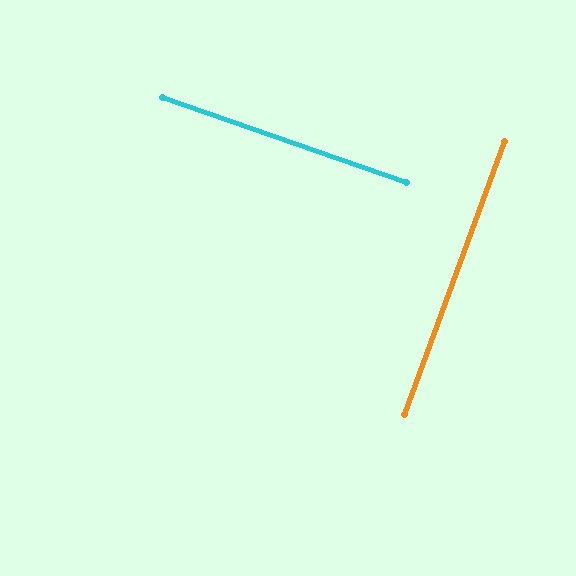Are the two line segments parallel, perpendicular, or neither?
Perpendicular — they meet at approximately 89°.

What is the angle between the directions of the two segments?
Approximately 89 degrees.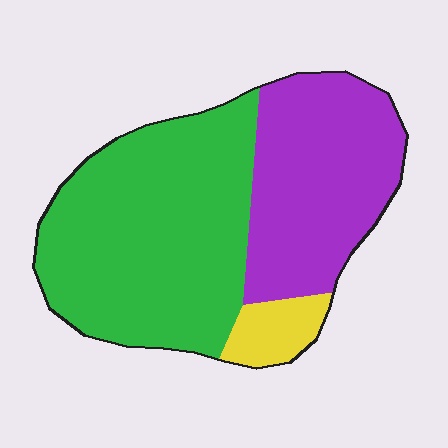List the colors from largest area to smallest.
From largest to smallest: green, purple, yellow.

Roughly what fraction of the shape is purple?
Purple covers about 35% of the shape.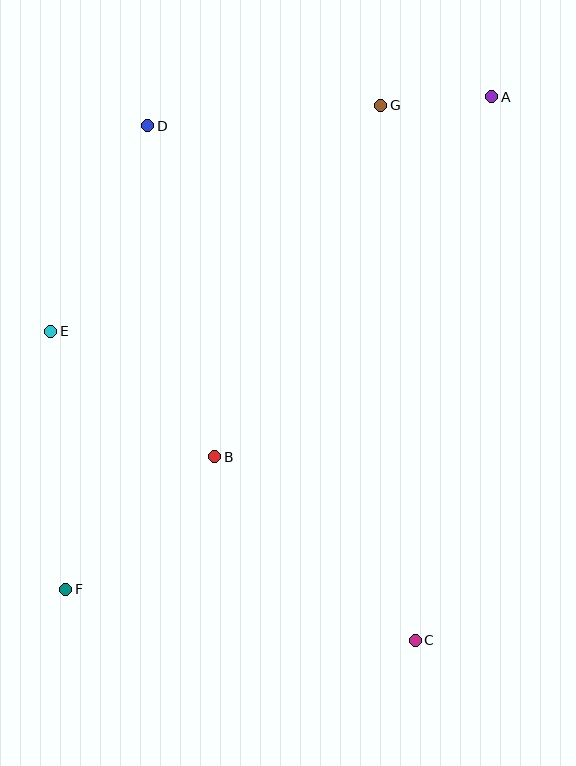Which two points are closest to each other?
Points A and G are closest to each other.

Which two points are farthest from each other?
Points A and F are farthest from each other.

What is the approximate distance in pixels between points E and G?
The distance between E and G is approximately 400 pixels.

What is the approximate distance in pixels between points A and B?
The distance between A and B is approximately 454 pixels.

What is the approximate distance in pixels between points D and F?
The distance between D and F is approximately 471 pixels.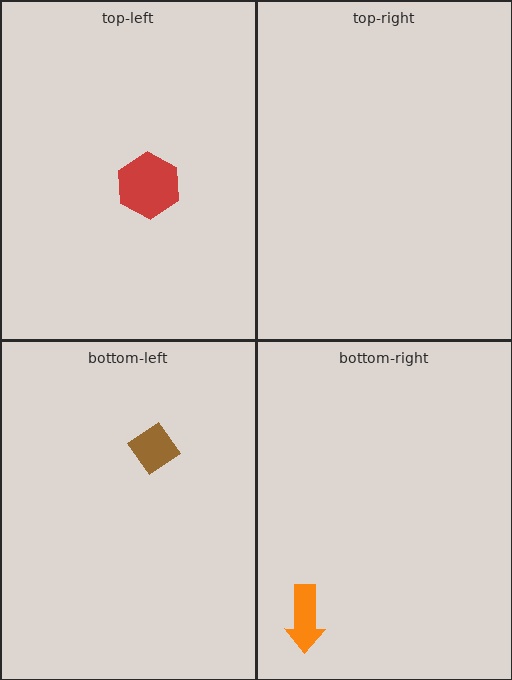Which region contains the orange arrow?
The bottom-right region.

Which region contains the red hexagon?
The top-left region.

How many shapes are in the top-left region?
1.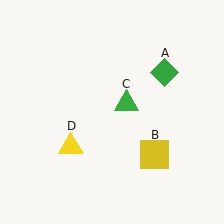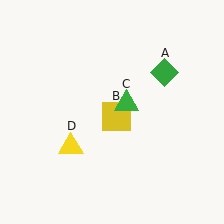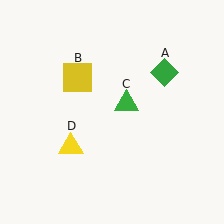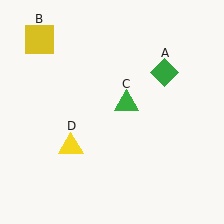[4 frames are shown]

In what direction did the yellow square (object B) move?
The yellow square (object B) moved up and to the left.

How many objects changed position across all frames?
1 object changed position: yellow square (object B).